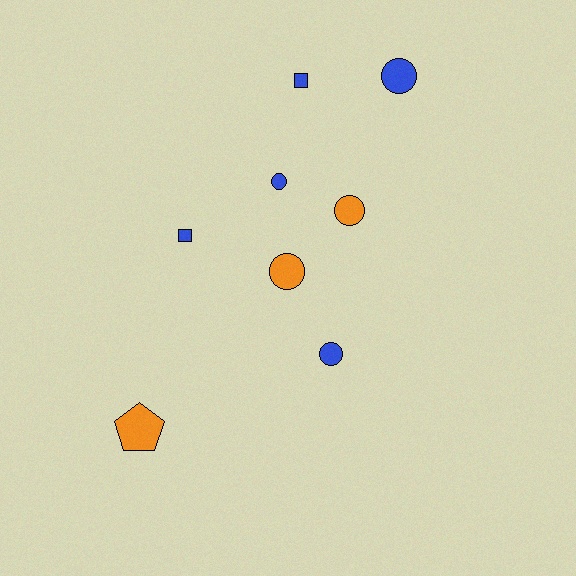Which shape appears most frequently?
Circle, with 5 objects.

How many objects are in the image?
There are 8 objects.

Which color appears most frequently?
Blue, with 5 objects.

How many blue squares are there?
There are 2 blue squares.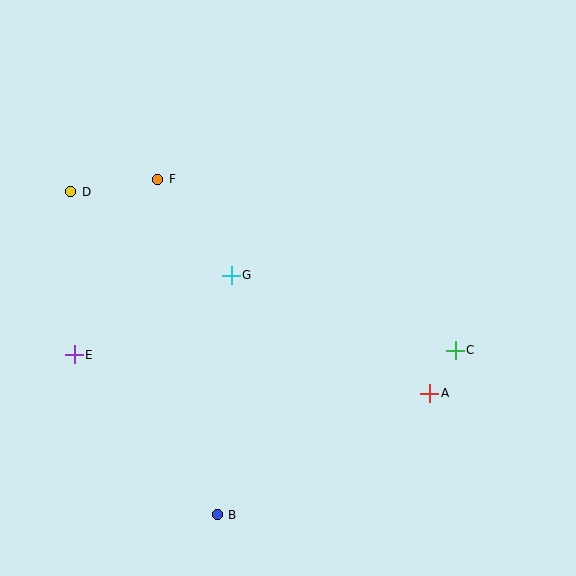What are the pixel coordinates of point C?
Point C is at (455, 350).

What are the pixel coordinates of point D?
Point D is at (71, 192).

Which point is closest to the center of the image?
Point G at (231, 276) is closest to the center.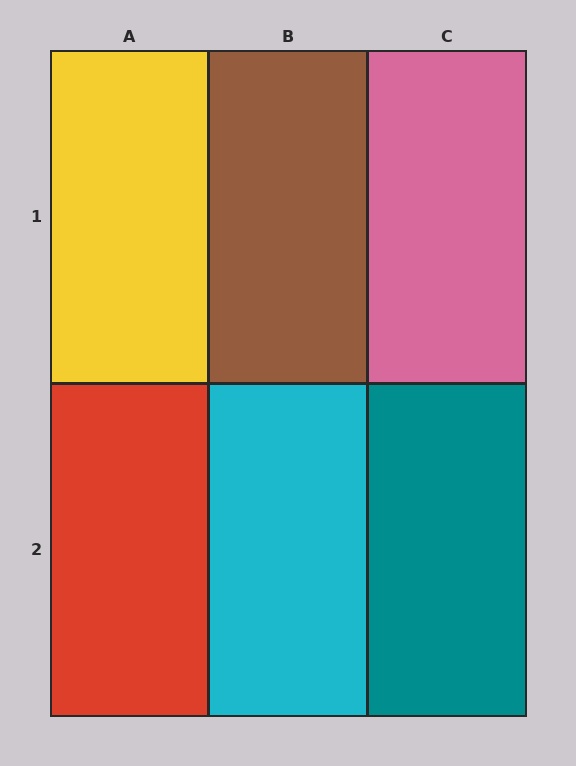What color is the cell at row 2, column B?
Cyan.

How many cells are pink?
1 cell is pink.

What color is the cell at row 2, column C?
Teal.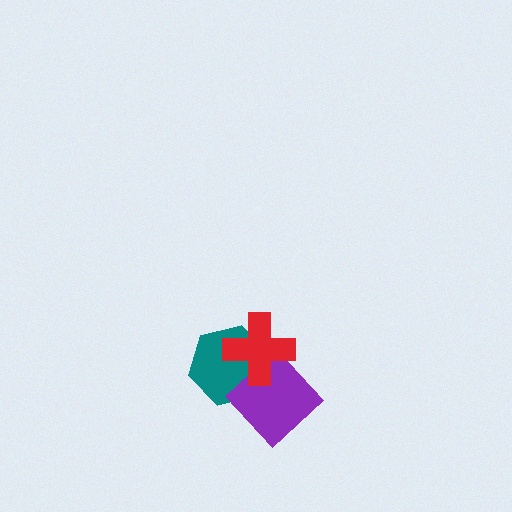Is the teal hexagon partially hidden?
Yes, it is partially covered by another shape.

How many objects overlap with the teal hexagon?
2 objects overlap with the teal hexagon.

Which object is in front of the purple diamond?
The red cross is in front of the purple diamond.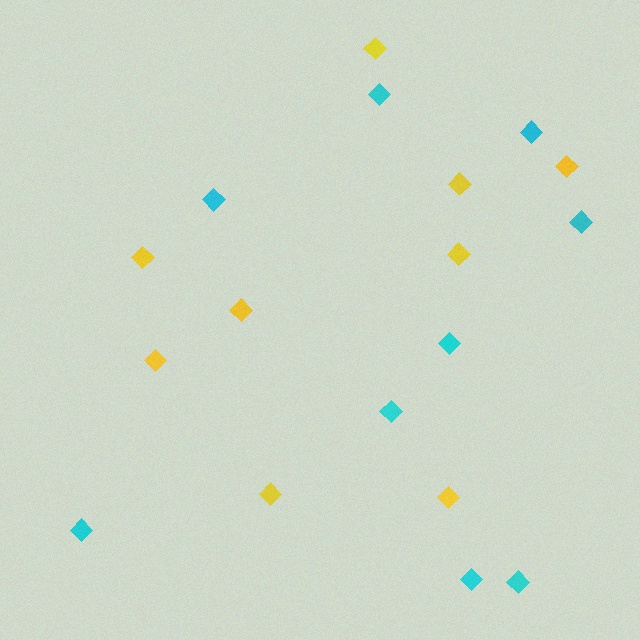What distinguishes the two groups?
There are 2 groups: one group of yellow diamonds (9) and one group of cyan diamonds (9).